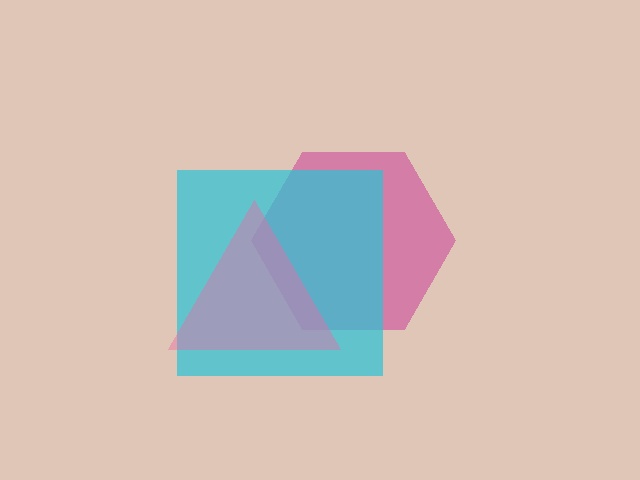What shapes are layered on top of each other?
The layered shapes are: a magenta hexagon, a cyan square, a pink triangle.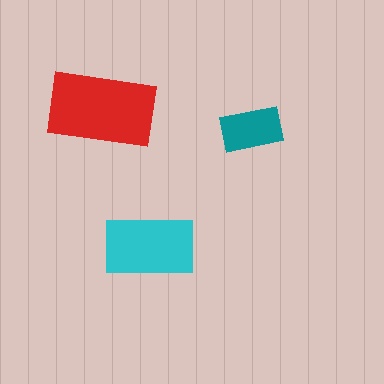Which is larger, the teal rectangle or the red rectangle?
The red one.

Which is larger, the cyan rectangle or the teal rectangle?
The cyan one.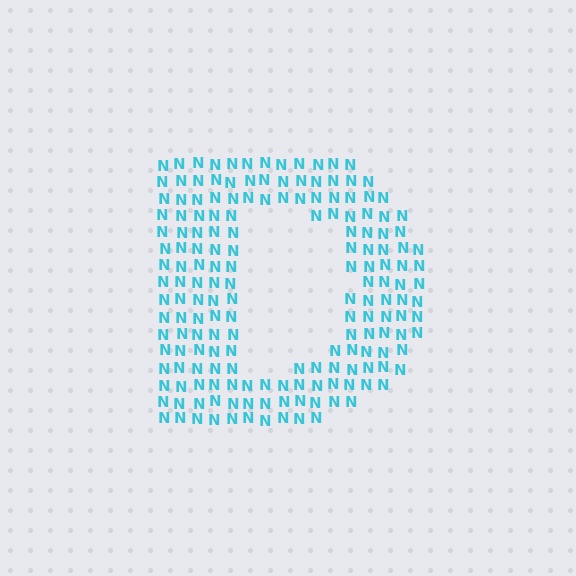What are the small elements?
The small elements are letter N's.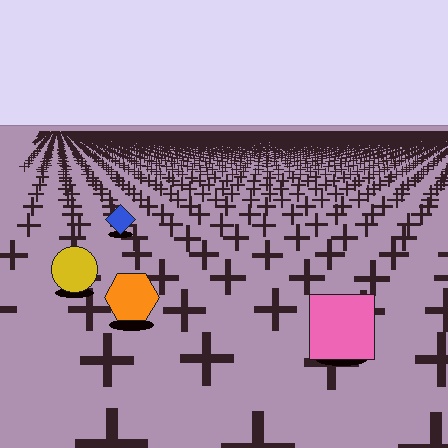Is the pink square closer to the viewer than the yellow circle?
Yes. The pink square is closer — you can tell from the texture gradient: the ground texture is coarser near it.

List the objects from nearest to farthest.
From nearest to farthest: the pink square, the orange hexagon, the yellow circle, the blue diamond.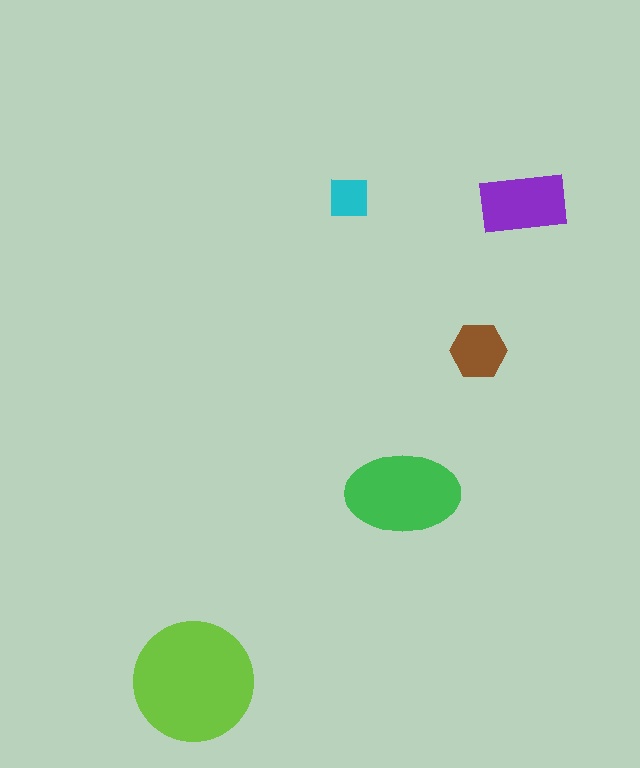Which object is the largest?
The lime circle.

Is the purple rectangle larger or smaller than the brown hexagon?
Larger.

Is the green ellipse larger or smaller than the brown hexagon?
Larger.